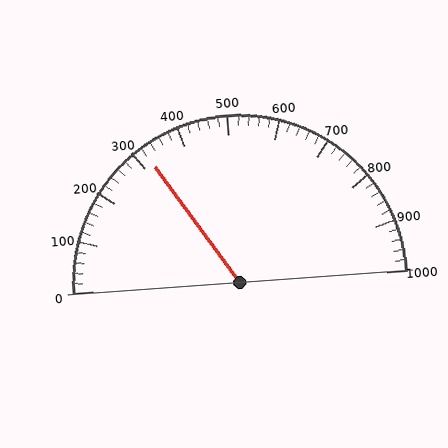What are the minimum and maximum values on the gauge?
The gauge ranges from 0 to 1000.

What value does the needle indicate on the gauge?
The needle indicates approximately 320.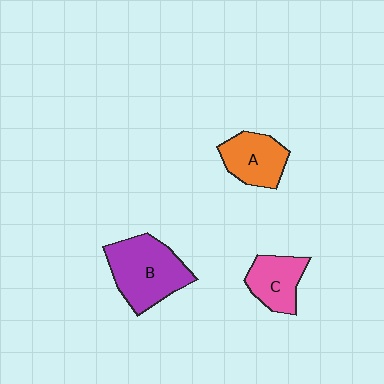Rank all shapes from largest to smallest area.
From largest to smallest: B (purple), A (orange), C (pink).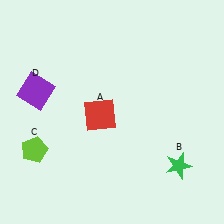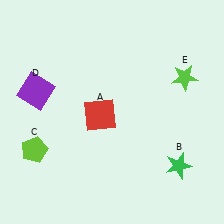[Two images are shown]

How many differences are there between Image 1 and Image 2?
There is 1 difference between the two images.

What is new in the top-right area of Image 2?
A lime star (E) was added in the top-right area of Image 2.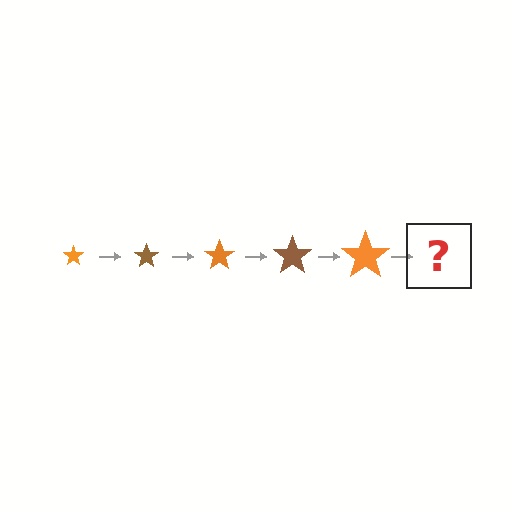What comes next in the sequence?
The next element should be a brown star, larger than the previous one.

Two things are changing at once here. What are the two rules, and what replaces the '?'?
The two rules are that the star grows larger each step and the color cycles through orange and brown. The '?' should be a brown star, larger than the previous one.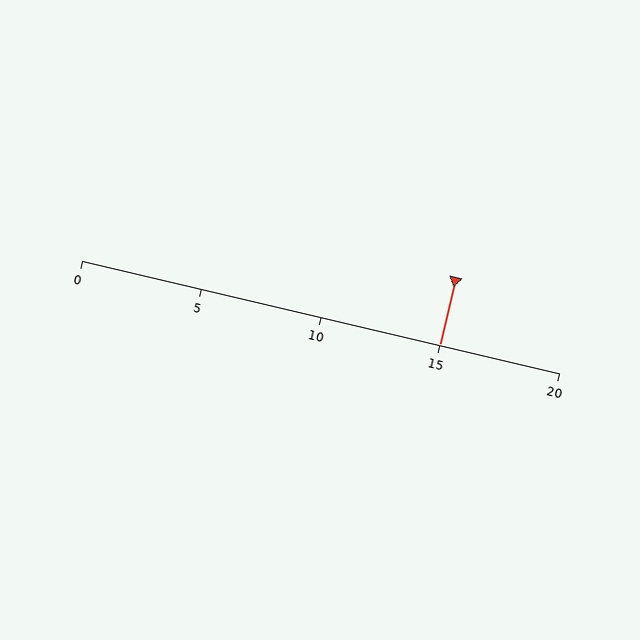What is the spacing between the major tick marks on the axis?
The major ticks are spaced 5 apart.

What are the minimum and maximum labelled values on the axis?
The axis runs from 0 to 20.